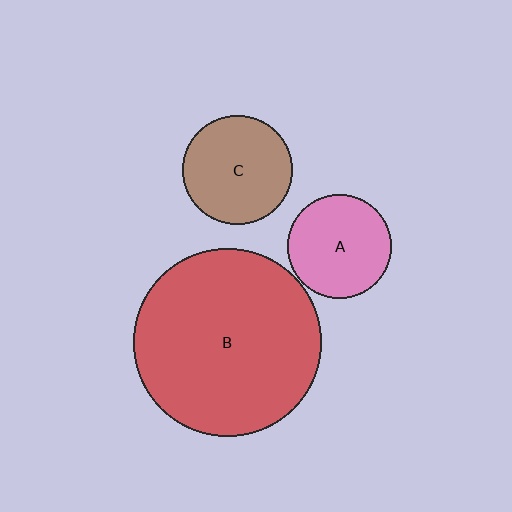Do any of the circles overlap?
No, none of the circles overlap.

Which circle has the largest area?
Circle B (red).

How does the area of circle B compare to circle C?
Approximately 3.0 times.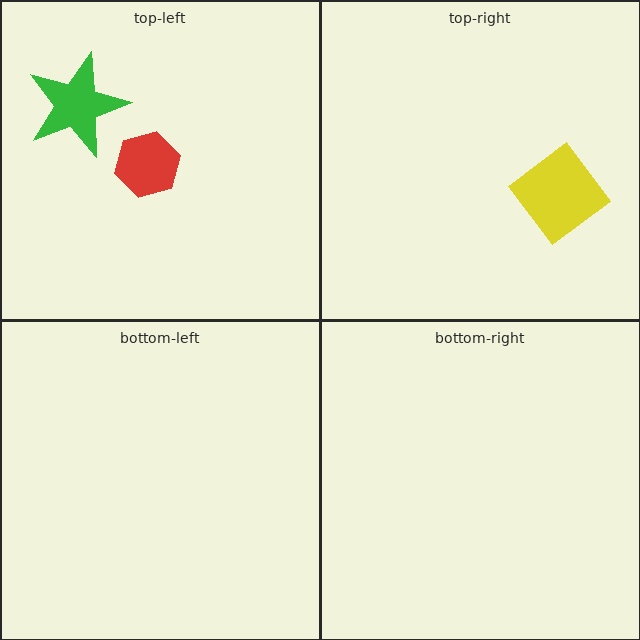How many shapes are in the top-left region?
2.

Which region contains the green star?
The top-left region.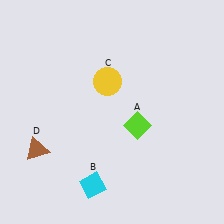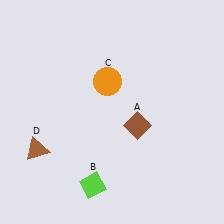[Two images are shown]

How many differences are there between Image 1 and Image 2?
There are 3 differences between the two images.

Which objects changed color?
A changed from lime to brown. B changed from cyan to lime. C changed from yellow to orange.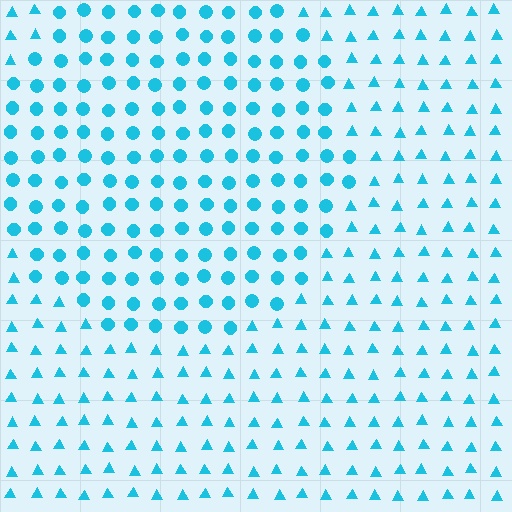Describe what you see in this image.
The image is filled with small cyan elements arranged in a uniform grid. A circle-shaped region contains circles, while the surrounding area contains triangles. The boundary is defined purely by the change in element shape.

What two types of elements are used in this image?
The image uses circles inside the circle region and triangles outside it.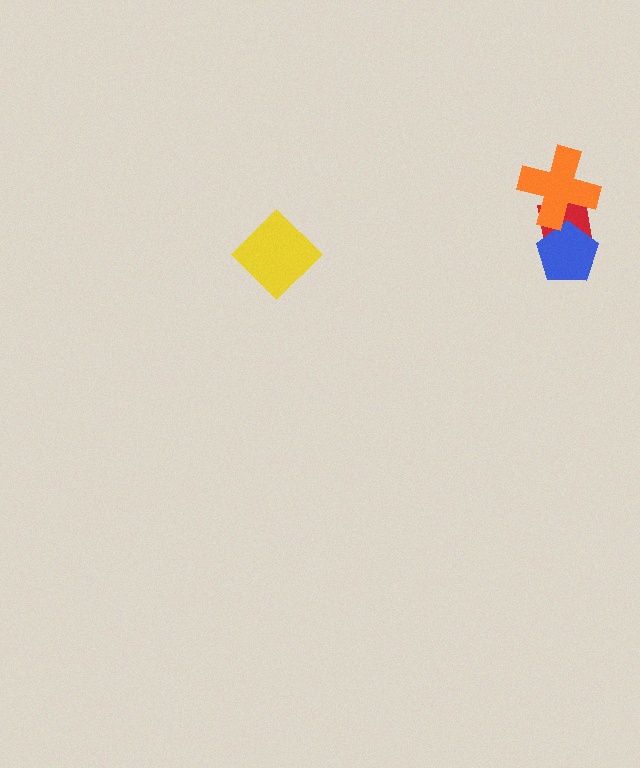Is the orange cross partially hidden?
No, no other shape covers it.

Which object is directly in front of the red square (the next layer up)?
The blue pentagon is directly in front of the red square.